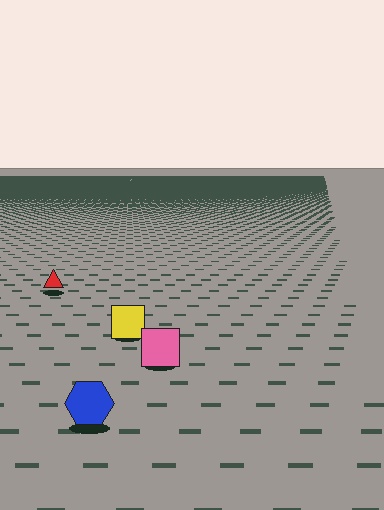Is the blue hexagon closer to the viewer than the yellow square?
Yes. The blue hexagon is closer — you can tell from the texture gradient: the ground texture is coarser near it.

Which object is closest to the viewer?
The blue hexagon is closest. The texture marks near it are larger and more spread out.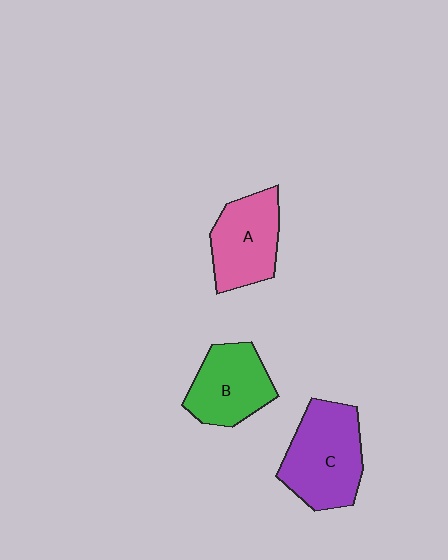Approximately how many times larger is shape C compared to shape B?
Approximately 1.3 times.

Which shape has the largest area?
Shape C (purple).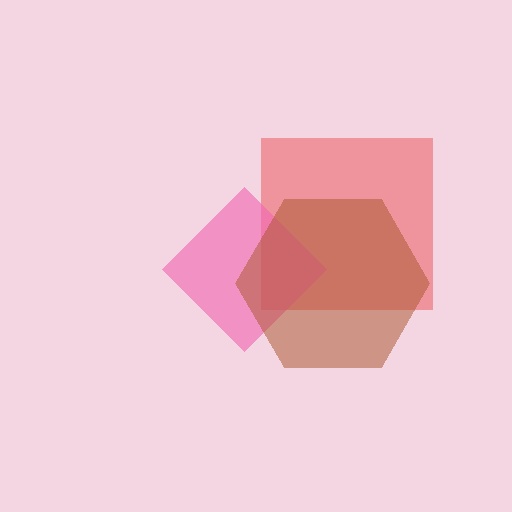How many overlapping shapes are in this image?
There are 3 overlapping shapes in the image.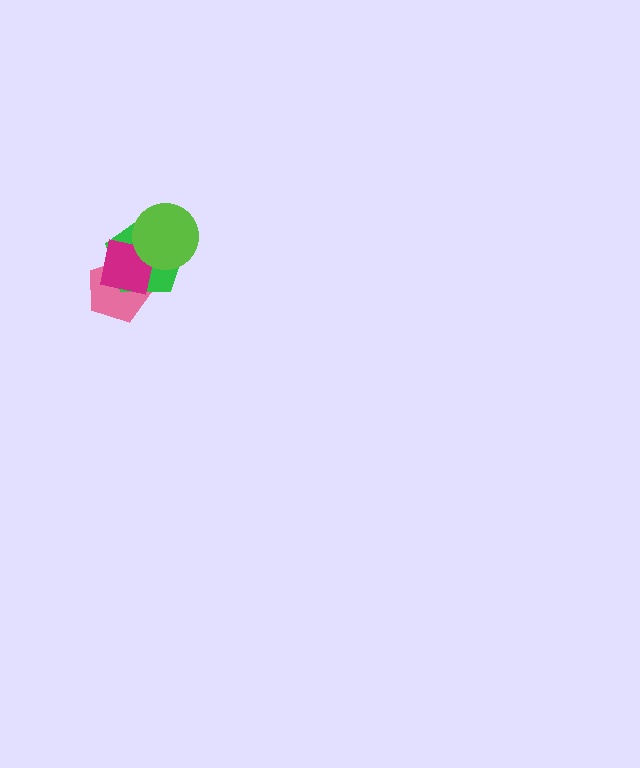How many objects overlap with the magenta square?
3 objects overlap with the magenta square.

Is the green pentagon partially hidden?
Yes, it is partially covered by another shape.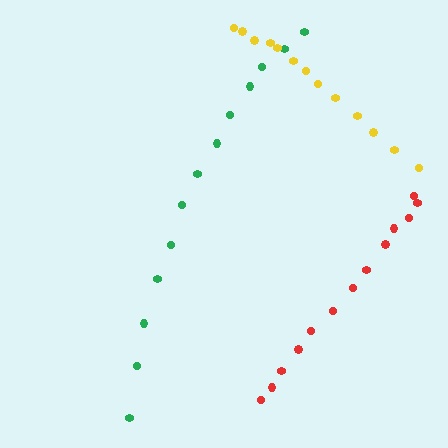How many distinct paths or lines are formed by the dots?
There are 3 distinct paths.